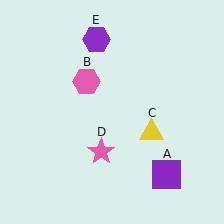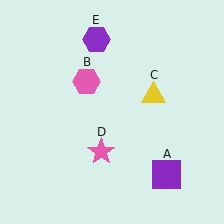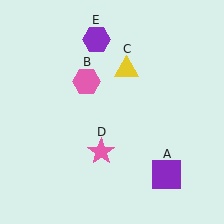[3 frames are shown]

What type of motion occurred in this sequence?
The yellow triangle (object C) rotated counterclockwise around the center of the scene.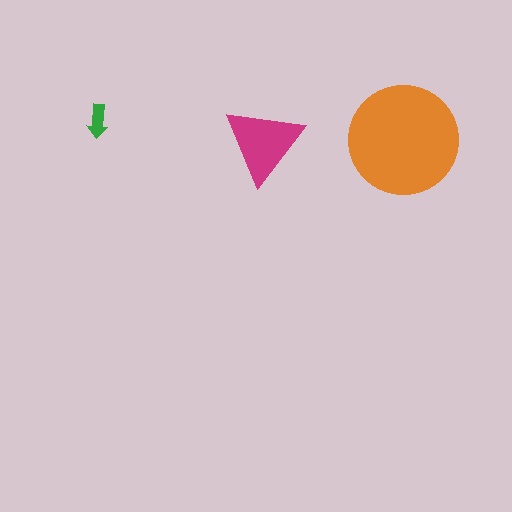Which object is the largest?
The orange circle.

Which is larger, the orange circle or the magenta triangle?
The orange circle.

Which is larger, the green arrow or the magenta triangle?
The magenta triangle.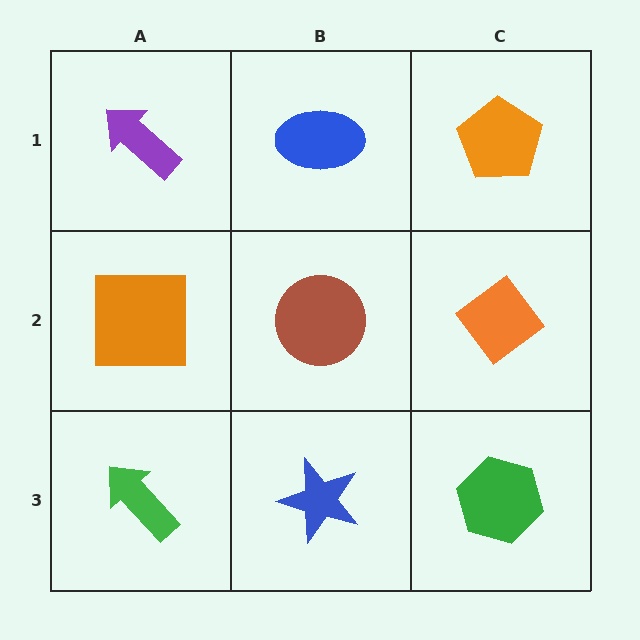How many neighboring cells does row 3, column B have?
3.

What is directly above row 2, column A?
A purple arrow.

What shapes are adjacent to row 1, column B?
A brown circle (row 2, column B), a purple arrow (row 1, column A), an orange pentagon (row 1, column C).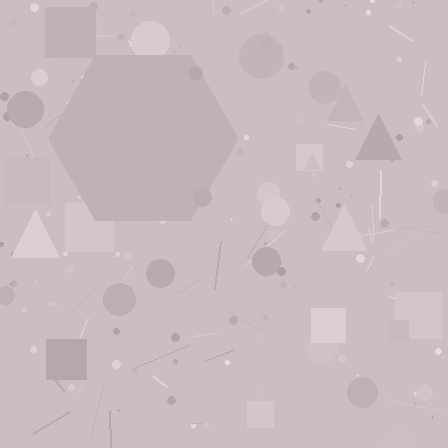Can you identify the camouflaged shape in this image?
The camouflaged shape is a hexagon.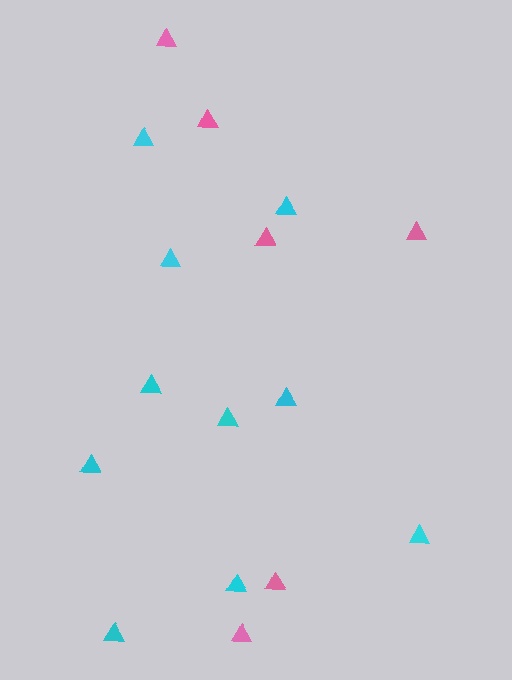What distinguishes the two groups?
There are 2 groups: one group of pink triangles (6) and one group of cyan triangles (10).